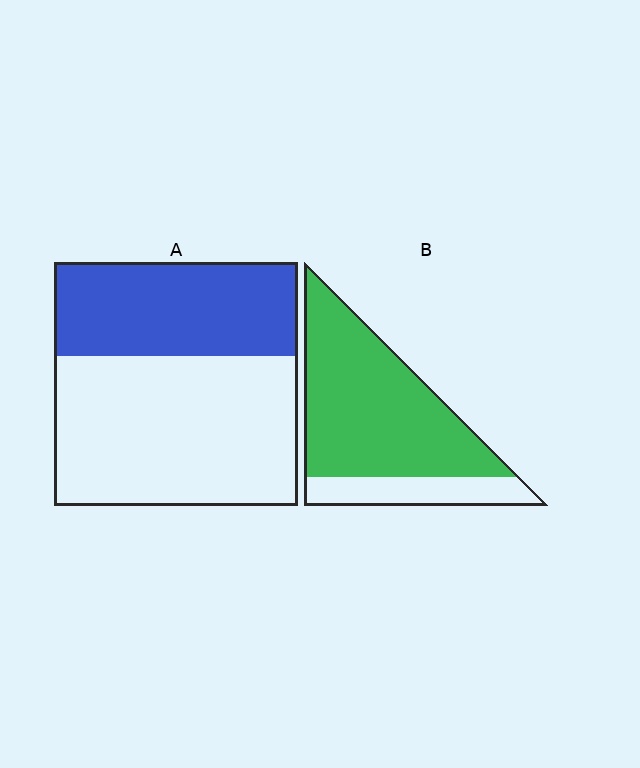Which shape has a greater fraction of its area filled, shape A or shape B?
Shape B.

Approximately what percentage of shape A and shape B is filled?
A is approximately 40% and B is approximately 80%.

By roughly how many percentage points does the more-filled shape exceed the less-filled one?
By roughly 40 percentage points (B over A).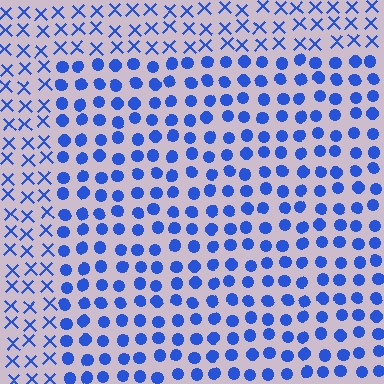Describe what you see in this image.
The image is filled with small blue elements arranged in a uniform grid. A rectangle-shaped region contains circles, while the surrounding area contains X marks. The boundary is defined purely by the change in element shape.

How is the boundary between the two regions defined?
The boundary is defined by a change in element shape: circles inside vs. X marks outside. All elements share the same color and spacing.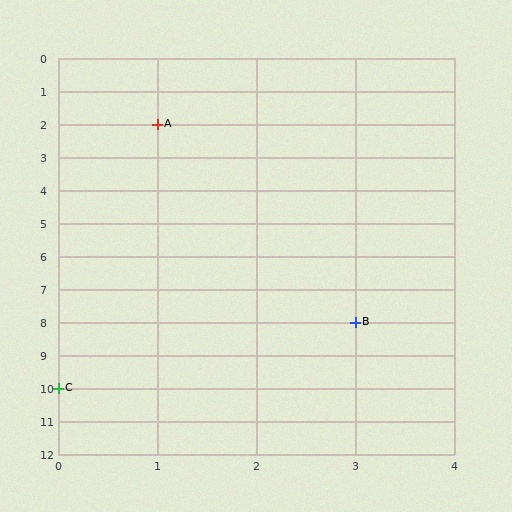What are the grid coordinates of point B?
Point B is at grid coordinates (3, 8).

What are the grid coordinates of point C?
Point C is at grid coordinates (0, 10).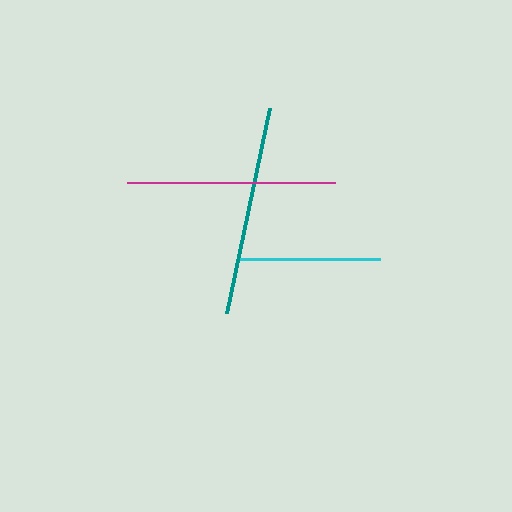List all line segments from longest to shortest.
From longest to shortest: teal, magenta, cyan.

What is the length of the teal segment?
The teal segment is approximately 209 pixels long.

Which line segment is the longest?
The teal line is the longest at approximately 209 pixels.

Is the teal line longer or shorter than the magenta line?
The teal line is longer than the magenta line.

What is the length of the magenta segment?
The magenta segment is approximately 208 pixels long.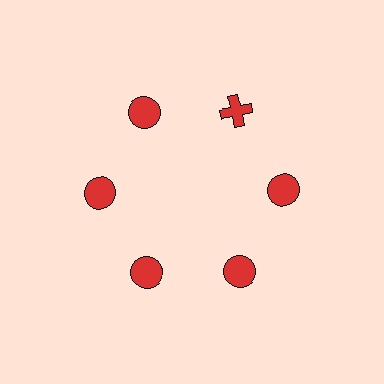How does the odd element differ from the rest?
It has a different shape: cross instead of circle.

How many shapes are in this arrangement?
There are 6 shapes arranged in a ring pattern.